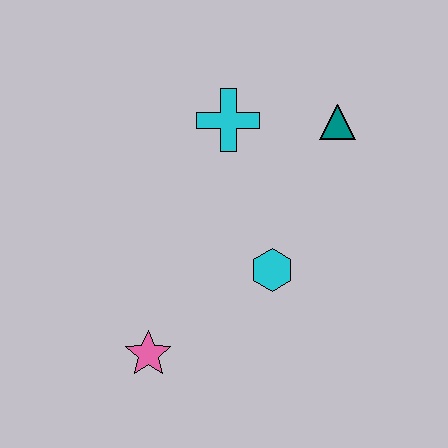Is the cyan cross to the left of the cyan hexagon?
Yes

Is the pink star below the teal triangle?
Yes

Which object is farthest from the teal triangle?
The pink star is farthest from the teal triangle.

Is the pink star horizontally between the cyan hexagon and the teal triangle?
No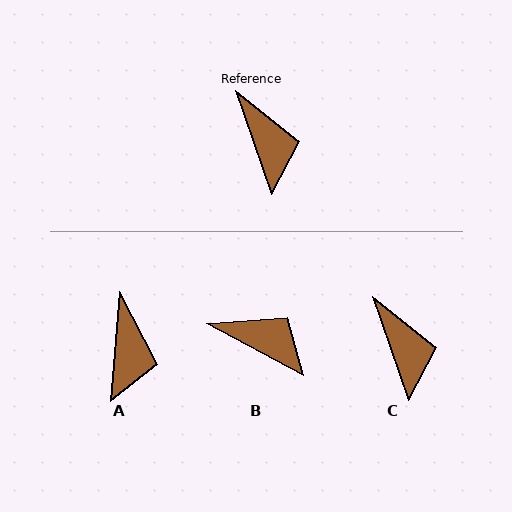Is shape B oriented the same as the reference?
No, it is off by about 43 degrees.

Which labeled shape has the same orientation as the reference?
C.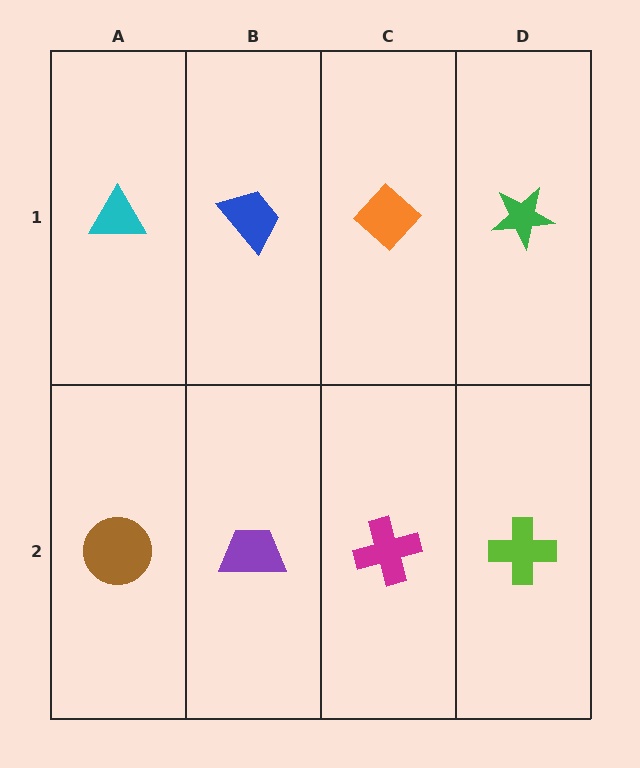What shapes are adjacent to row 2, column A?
A cyan triangle (row 1, column A), a purple trapezoid (row 2, column B).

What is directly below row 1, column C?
A magenta cross.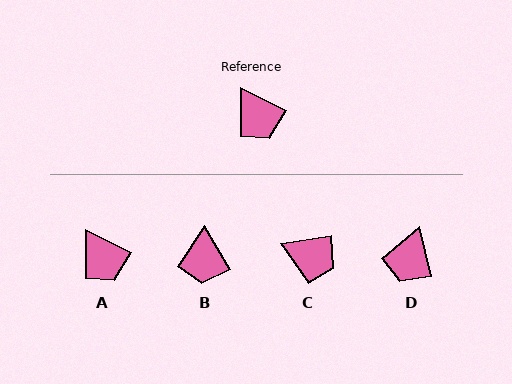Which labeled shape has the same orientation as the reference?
A.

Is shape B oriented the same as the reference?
No, it is off by about 33 degrees.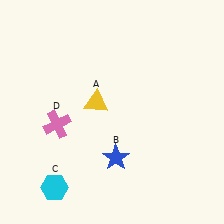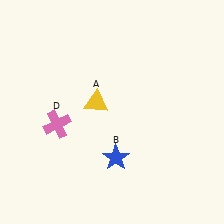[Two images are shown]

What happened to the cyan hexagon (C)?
The cyan hexagon (C) was removed in Image 2. It was in the bottom-left area of Image 1.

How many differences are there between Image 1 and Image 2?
There is 1 difference between the two images.